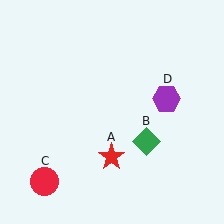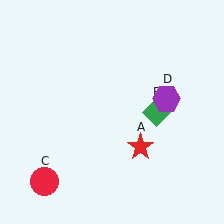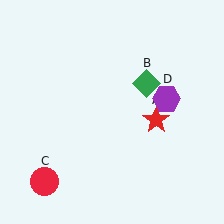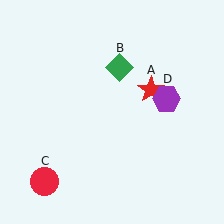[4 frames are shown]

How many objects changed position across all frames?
2 objects changed position: red star (object A), green diamond (object B).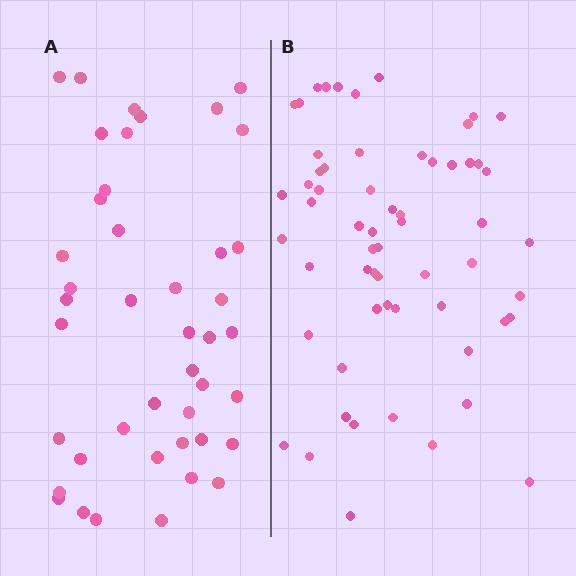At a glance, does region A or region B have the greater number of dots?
Region B (the right region) has more dots.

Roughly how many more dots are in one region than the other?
Region B has approximately 15 more dots than region A.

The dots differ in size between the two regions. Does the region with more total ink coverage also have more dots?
No. Region A has more total ink coverage because its dots are larger, but region B actually contains more individual dots. Total area can be misleading — the number of items is what matters here.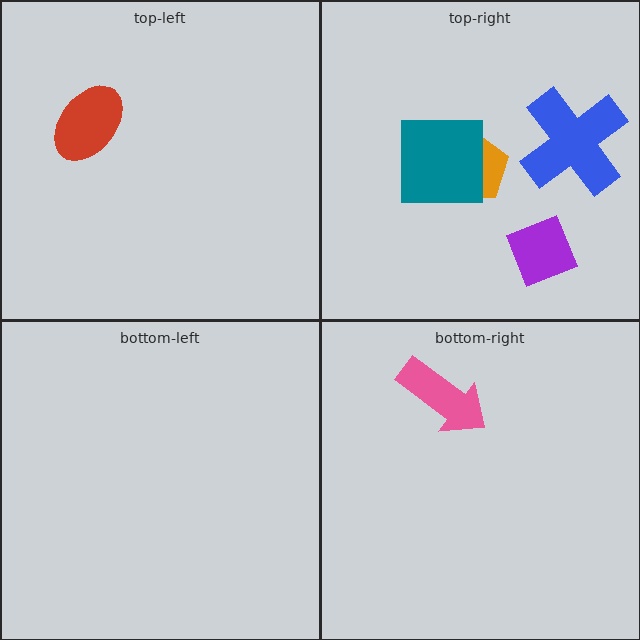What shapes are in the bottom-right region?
The pink arrow.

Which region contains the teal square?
The top-right region.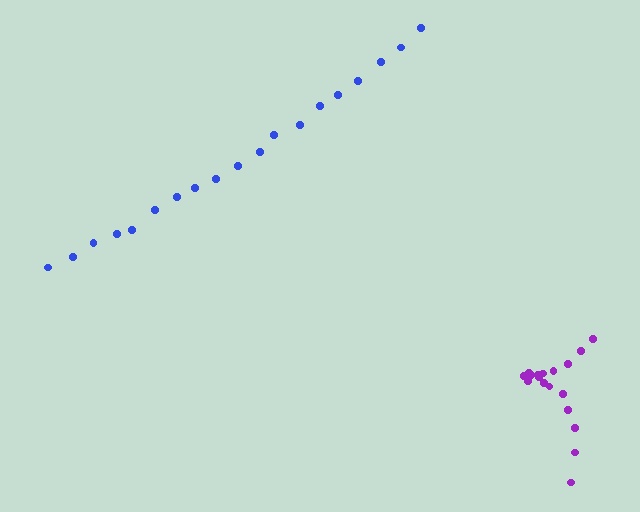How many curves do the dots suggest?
There are 2 distinct paths.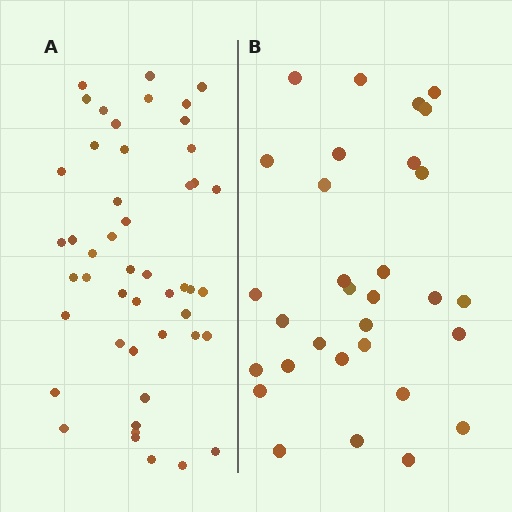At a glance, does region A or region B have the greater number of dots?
Region A (the left region) has more dots.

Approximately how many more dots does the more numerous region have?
Region A has approximately 15 more dots than region B.